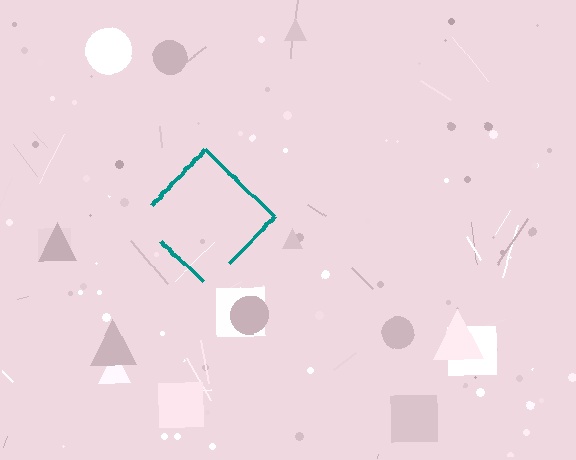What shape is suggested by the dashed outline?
The dashed outline suggests a diamond.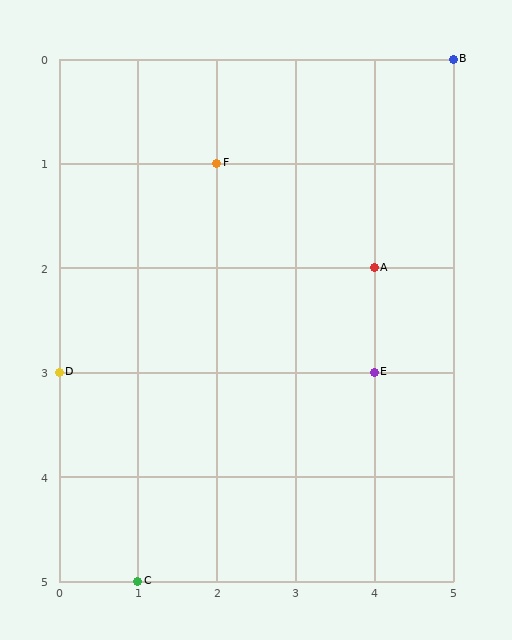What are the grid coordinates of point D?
Point D is at grid coordinates (0, 3).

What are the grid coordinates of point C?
Point C is at grid coordinates (1, 5).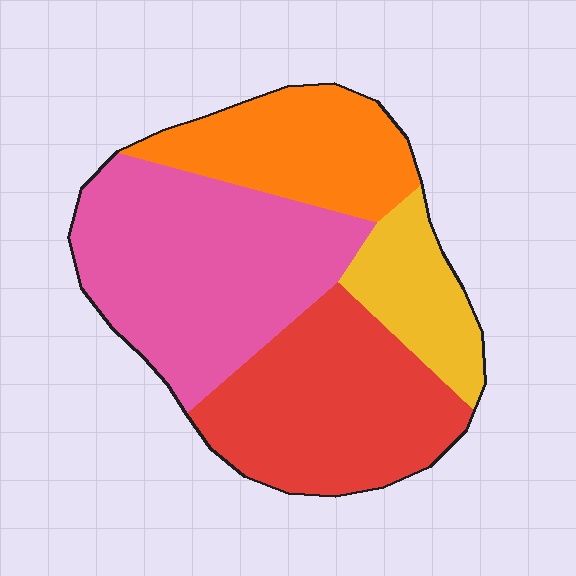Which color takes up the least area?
Yellow, at roughly 15%.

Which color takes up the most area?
Pink, at roughly 35%.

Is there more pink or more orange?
Pink.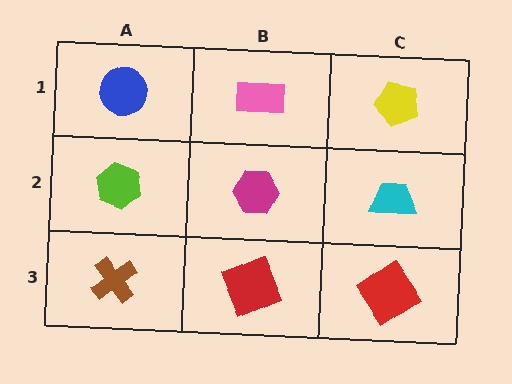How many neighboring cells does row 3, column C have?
2.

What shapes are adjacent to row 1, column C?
A cyan trapezoid (row 2, column C), a pink rectangle (row 1, column B).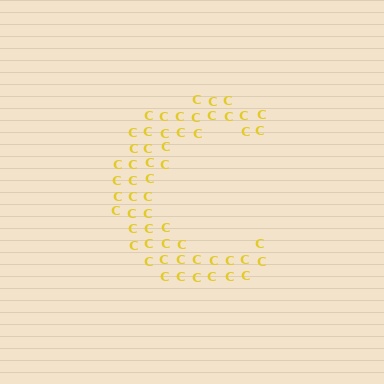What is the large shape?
The large shape is the letter C.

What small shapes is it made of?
It is made of small letter C's.